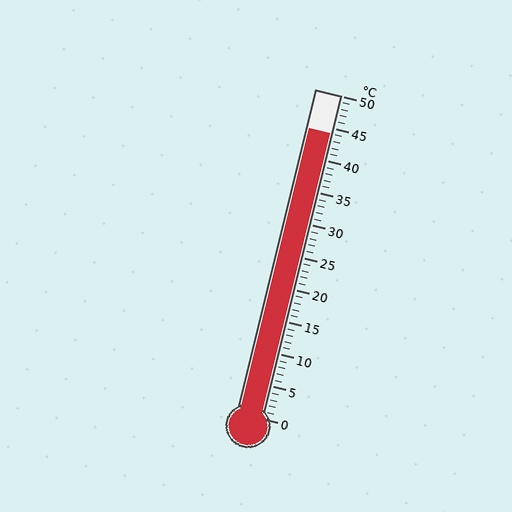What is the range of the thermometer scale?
The thermometer scale ranges from 0°C to 50°C.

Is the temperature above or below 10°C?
The temperature is above 10°C.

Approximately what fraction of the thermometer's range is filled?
The thermometer is filled to approximately 90% of its range.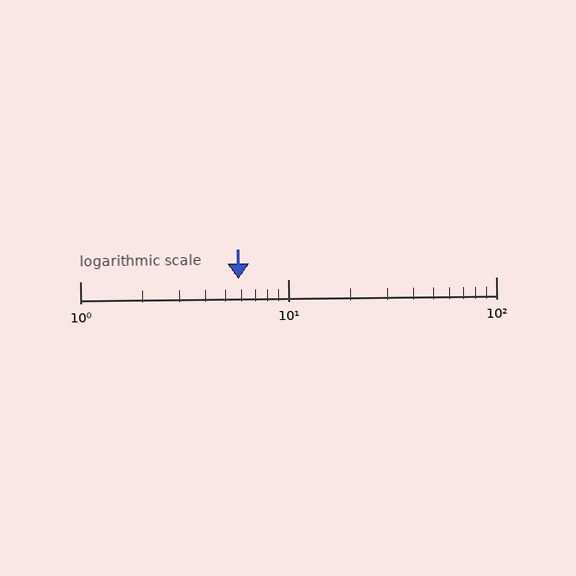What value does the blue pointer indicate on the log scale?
The pointer indicates approximately 5.8.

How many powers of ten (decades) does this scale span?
The scale spans 2 decades, from 1 to 100.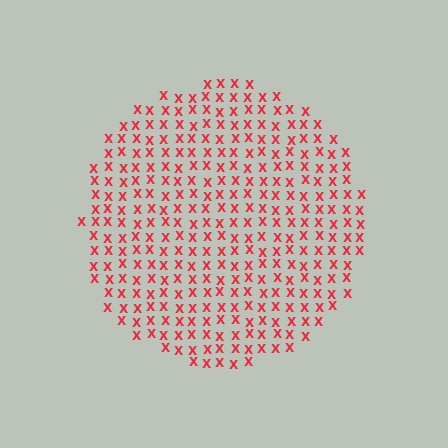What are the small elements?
The small elements are letter X's.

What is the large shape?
The large shape is a circle.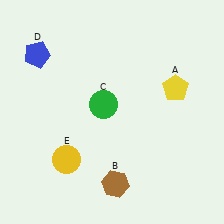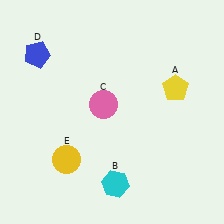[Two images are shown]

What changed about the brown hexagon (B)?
In Image 1, B is brown. In Image 2, it changed to cyan.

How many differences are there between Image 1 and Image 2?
There are 2 differences between the two images.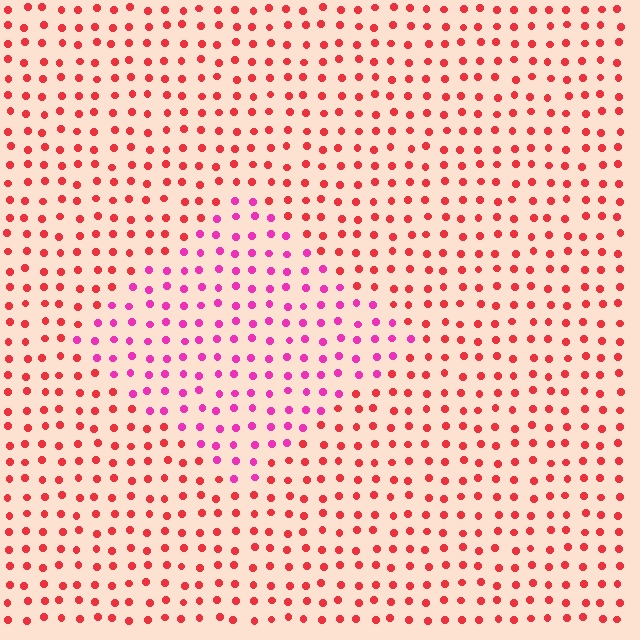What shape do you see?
I see a diamond.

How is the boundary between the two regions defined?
The boundary is defined purely by a slight shift in hue (about 39 degrees). Spacing, size, and orientation are identical on both sides.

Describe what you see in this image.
The image is filled with small red elements in a uniform arrangement. A diamond-shaped region is visible where the elements are tinted to a slightly different hue, forming a subtle color boundary.